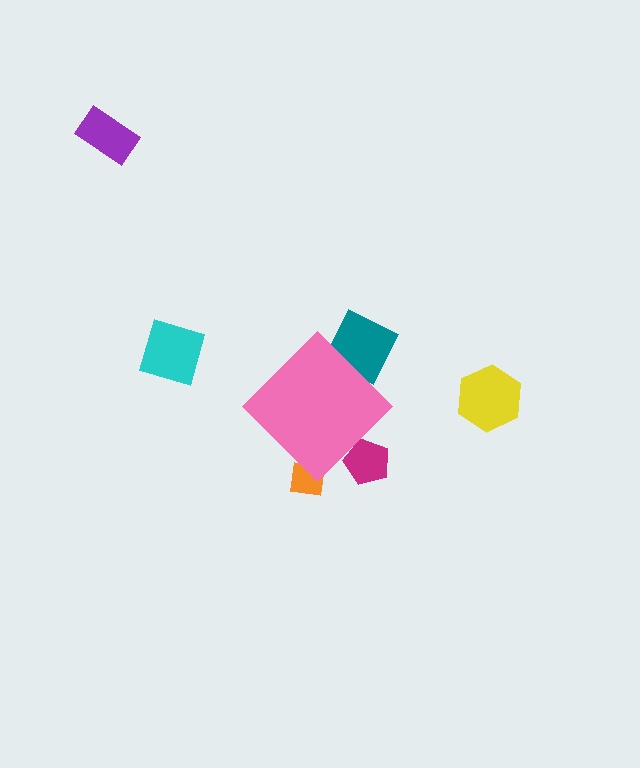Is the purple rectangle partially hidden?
No, the purple rectangle is fully visible.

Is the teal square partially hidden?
Yes, the teal square is partially hidden behind the pink diamond.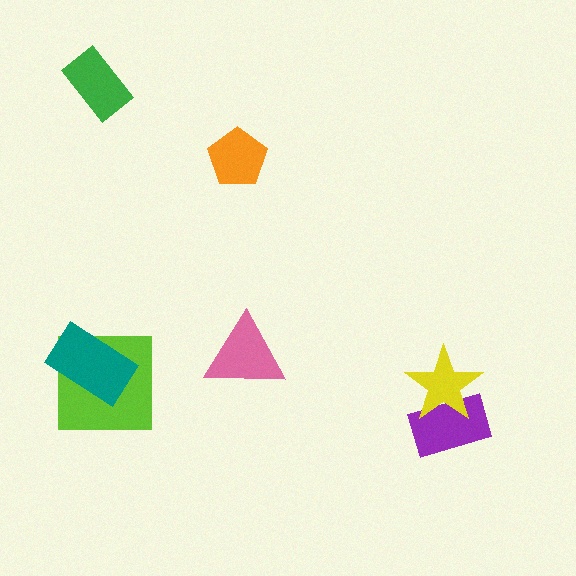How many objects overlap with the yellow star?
1 object overlaps with the yellow star.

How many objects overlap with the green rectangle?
0 objects overlap with the green rectangle.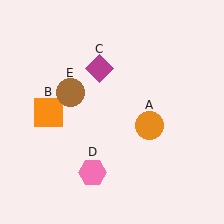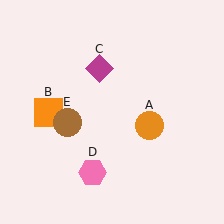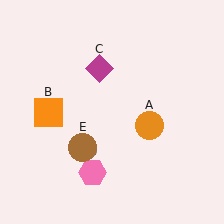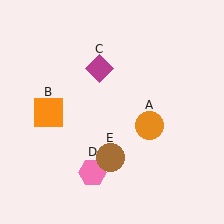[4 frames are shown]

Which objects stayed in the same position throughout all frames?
Orange circle (object A) and orange square (object B) and magenta diamond (object C) and pink hexagon (object D) remained stationary.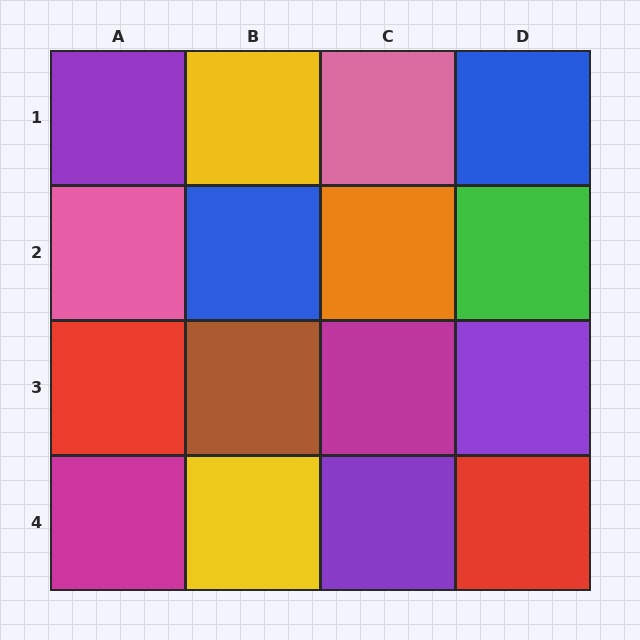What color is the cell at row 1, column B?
Yellow.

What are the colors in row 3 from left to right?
Red, brown, magenta, purple.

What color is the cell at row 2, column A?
Pink.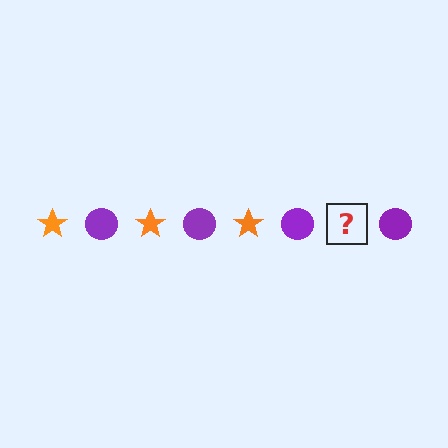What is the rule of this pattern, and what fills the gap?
The rule is that the pattern alternates between orange star and purple circle. The gap should be filled with an orange star.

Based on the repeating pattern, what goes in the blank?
The blank should be an orange star.